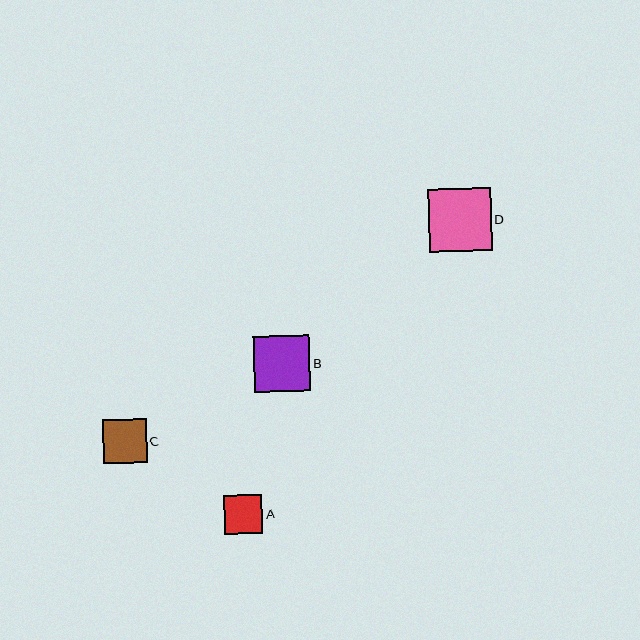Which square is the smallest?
Square A is the smallest with a size of approximately 38 pixels.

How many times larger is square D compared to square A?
Square D is approximately 1.7 times the size of square A.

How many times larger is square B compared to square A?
Square B is approximately 1.5 times the size of square A.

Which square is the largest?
Square D is the largest with a size of approximately 63 pixels.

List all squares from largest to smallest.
From largest to smallest: D, B, C, A.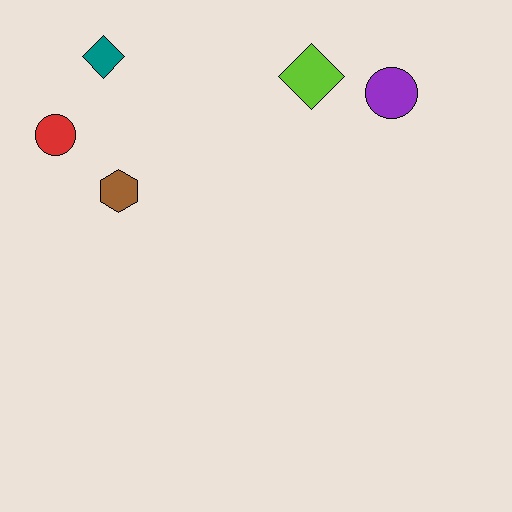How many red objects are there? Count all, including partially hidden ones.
There is 1 red object.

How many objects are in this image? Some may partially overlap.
There are 5 objects.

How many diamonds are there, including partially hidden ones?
There are 2 diamonds.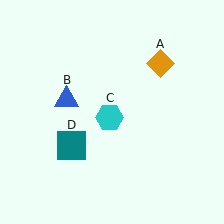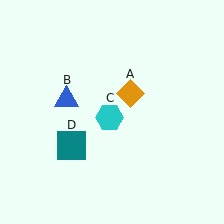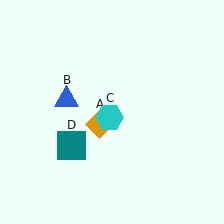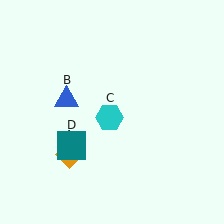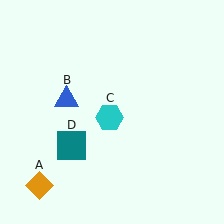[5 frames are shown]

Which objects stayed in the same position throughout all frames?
Blue triangle (object B) and cyan hexagon (object C) and teal square (object D) remained stationary.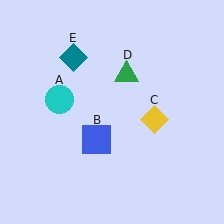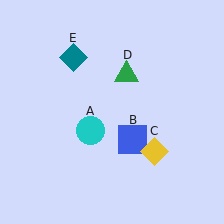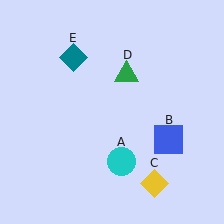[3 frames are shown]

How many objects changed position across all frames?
3 objects changed position: cyan circle (object A), blue square (object B), yellow diamond (object C).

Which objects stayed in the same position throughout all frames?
Green triangle (object D) and teal diamond (object E) remained stationary.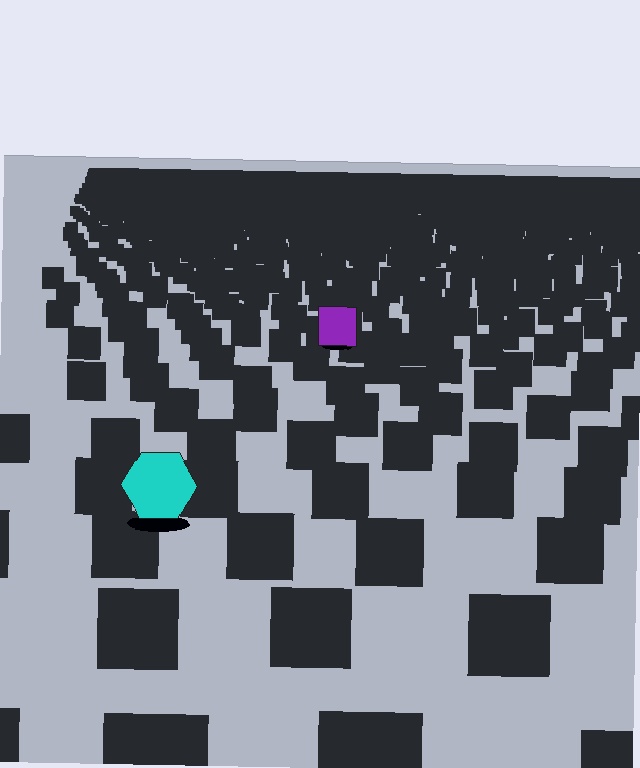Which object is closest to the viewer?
The cyan hexagon is closest. The texture marks near it are larger and more spread out.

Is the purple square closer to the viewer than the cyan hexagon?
No. The cyan hexagon is closer — you can tell from the texture gradient: the ground texture is coarser near it.